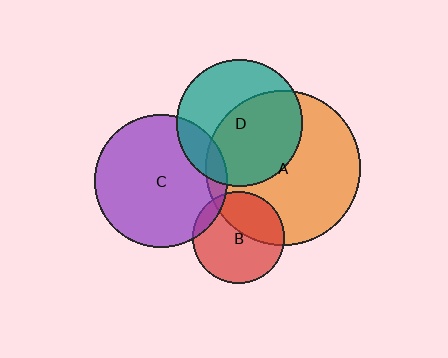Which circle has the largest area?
Circle A (orange).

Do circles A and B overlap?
Yes.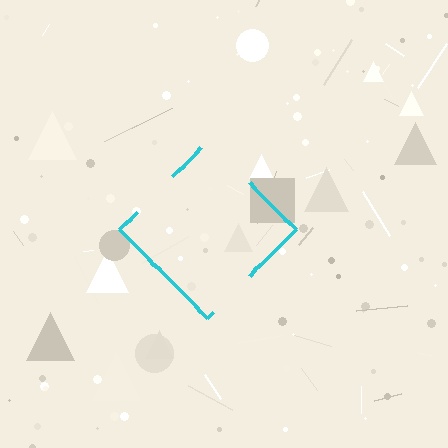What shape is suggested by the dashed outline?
The dashed outline suggests a diamond.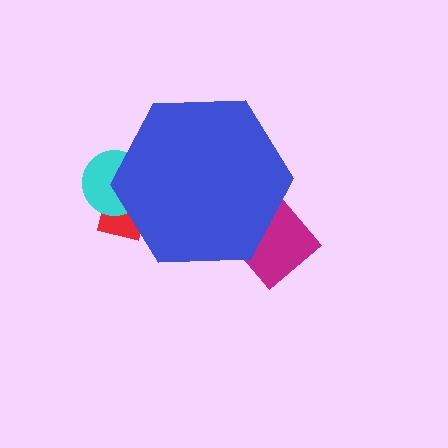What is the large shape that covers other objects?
A blue hexagon.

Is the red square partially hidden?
Yes, the red square is partially hidden behind the blue hexagon.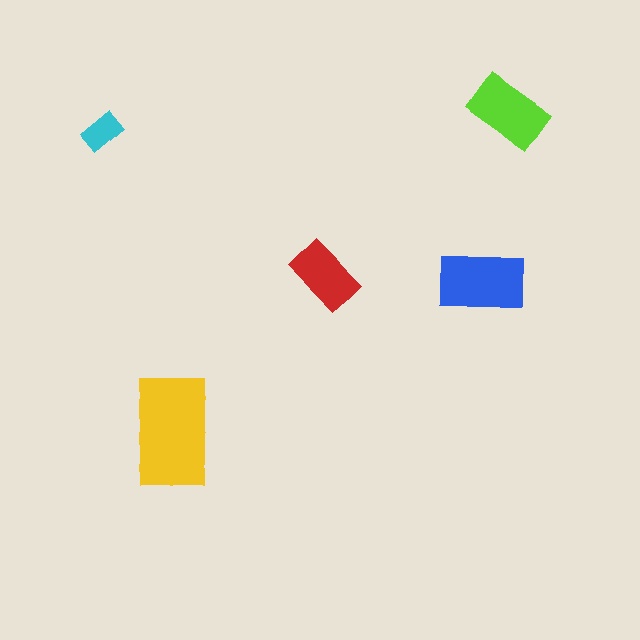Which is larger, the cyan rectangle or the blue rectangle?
The blue one.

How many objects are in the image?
There are 5 objects in the image.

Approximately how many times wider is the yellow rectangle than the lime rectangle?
About 1.5 times wider.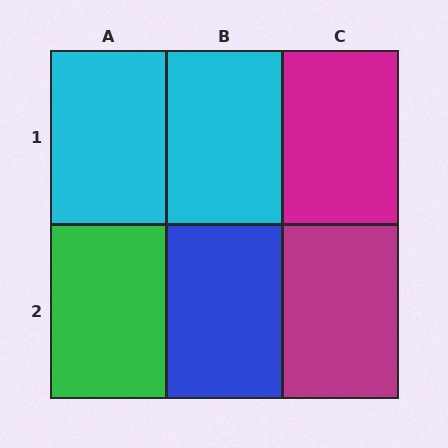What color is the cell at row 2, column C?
Magenta.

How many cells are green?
1 cell is green.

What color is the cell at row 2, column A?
Green.